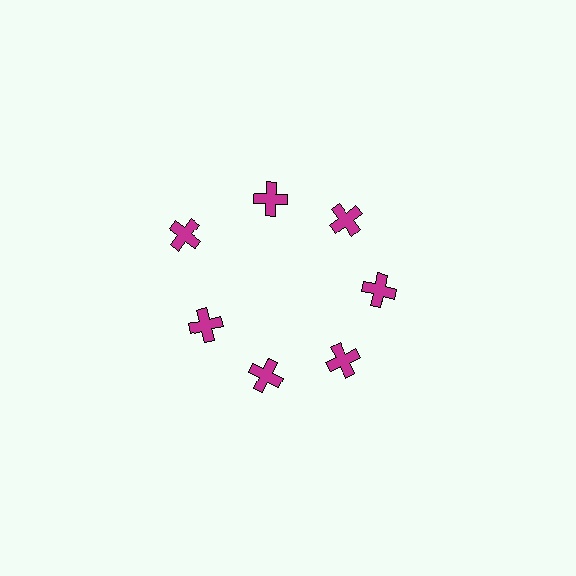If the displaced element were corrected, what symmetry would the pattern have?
It would have 7-fold rotational symmetry — the pattern would map onto itself every 51 degrees.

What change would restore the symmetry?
The symmetry would be restored by moving it inward, back onto the ring so that all 7 crosses sit at equal angles and equal distance from the center.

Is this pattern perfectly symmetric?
No. The 7 magenta crosses are arranged in a ring, but one element near the 10 o'clock position is pushed outward from the center, breaking the 7-fold rotational symmetry.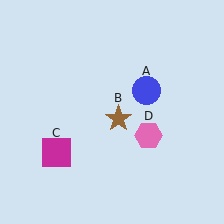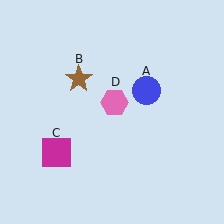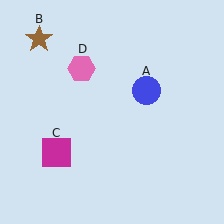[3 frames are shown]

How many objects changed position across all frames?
2 objects changed position: brown star (object B), pink hexagon (object D).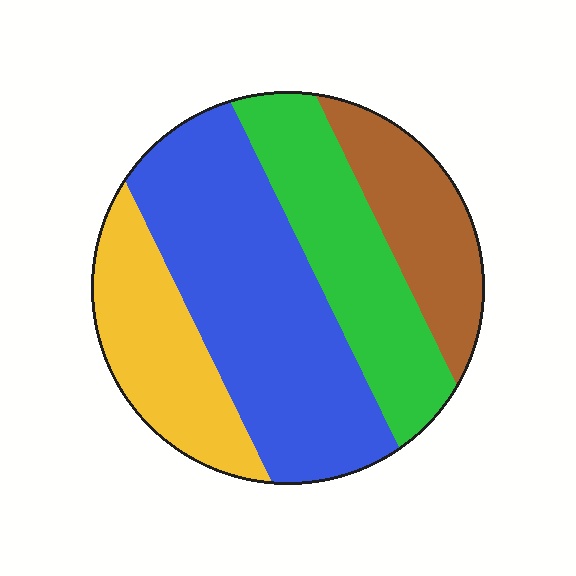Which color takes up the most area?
Blue, at roughly 40%.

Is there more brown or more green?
Green.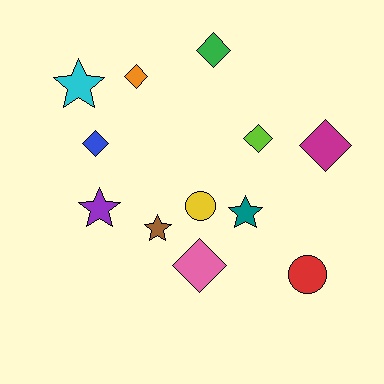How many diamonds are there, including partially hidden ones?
There are 6 diamonds.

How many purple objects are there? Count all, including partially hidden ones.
There is 1 purple object.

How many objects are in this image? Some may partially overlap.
There are 12 objects.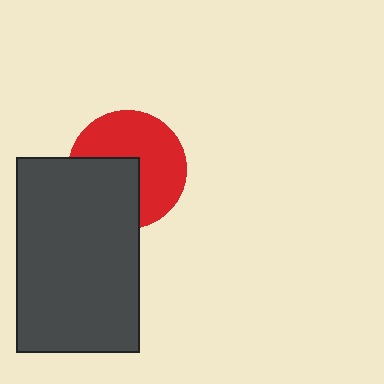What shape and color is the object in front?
The object in front is a dark gray rectangle.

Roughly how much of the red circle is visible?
About half of it is visible (roughly 61%).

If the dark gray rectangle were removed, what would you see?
You would see the complete red circle.